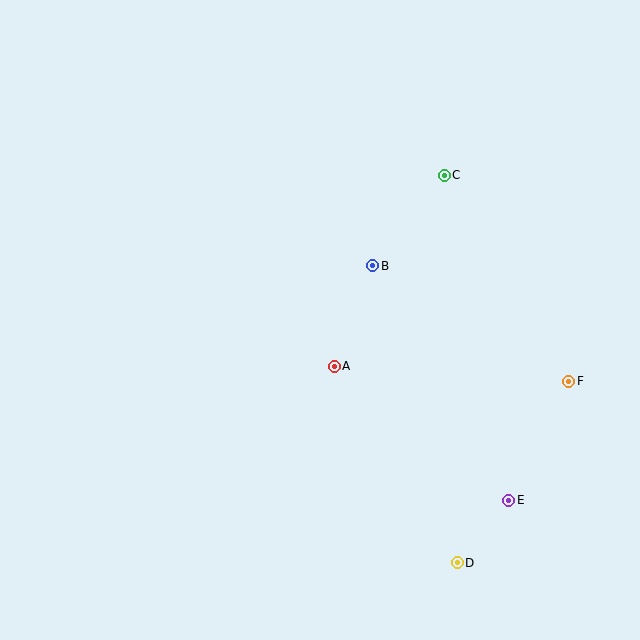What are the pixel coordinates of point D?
Point D is at (457, 563).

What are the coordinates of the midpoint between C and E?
The midpoint between C and E is at (476, 338).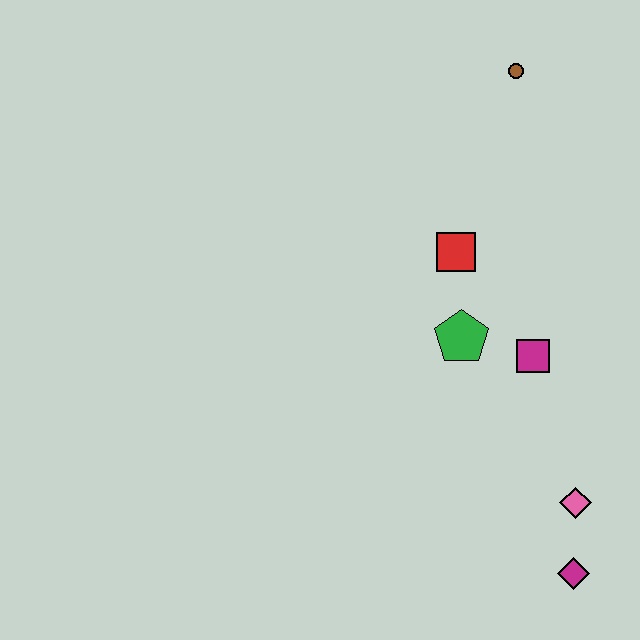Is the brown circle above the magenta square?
Yes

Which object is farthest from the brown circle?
The magenta diamond is farthest from the brown circle.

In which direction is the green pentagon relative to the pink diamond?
The green pentagon is above the pink diamond.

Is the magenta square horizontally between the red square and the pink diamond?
Yes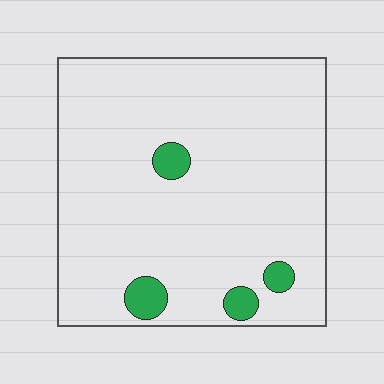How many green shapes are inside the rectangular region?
4.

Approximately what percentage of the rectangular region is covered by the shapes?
Approximately 5%.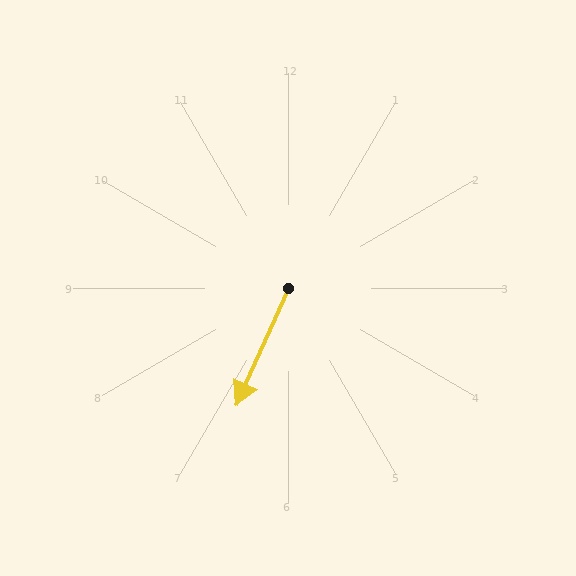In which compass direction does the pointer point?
Southwest.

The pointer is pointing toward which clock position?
Roughly 7 o'clock.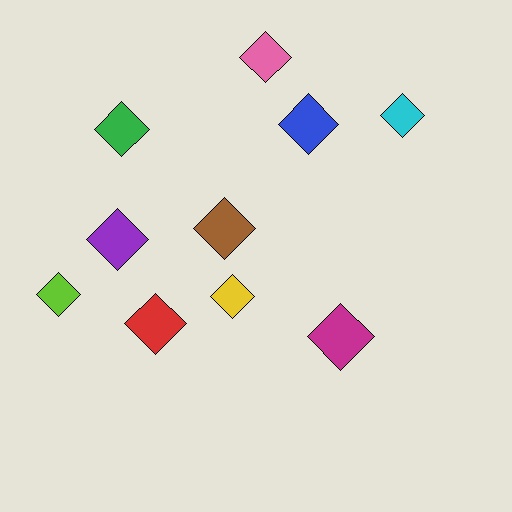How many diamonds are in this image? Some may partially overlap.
There are 10 diamonds.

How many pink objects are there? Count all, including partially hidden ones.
There is 1 pink object.